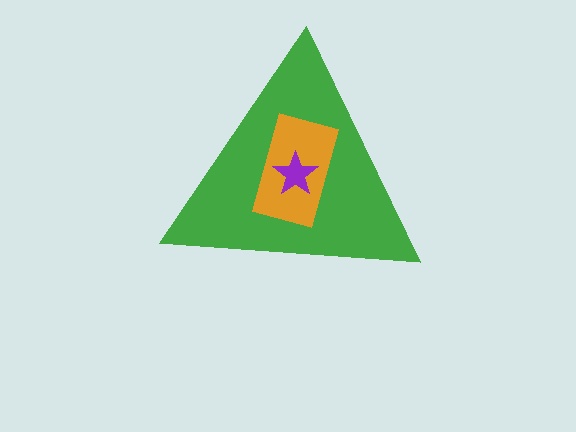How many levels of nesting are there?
3.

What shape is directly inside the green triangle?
The orange rectangle.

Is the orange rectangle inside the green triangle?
Yes.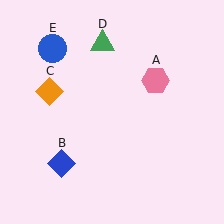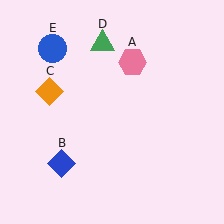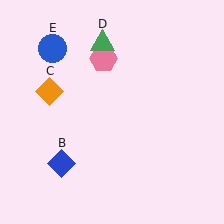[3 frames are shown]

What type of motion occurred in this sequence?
The pink hexagon (object A) rotated counterclockwise around the center of the scene.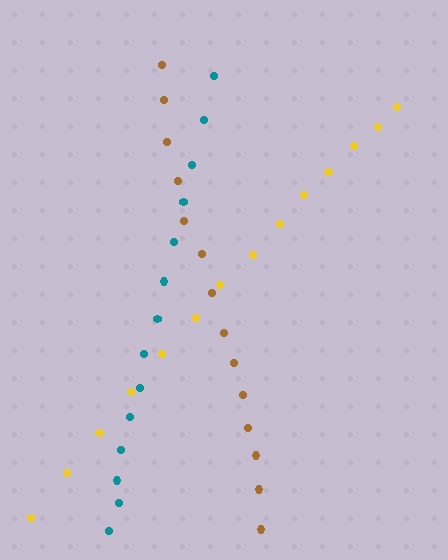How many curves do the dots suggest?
There are 3 distinct paths.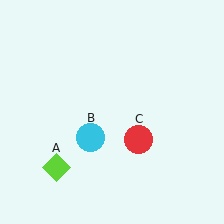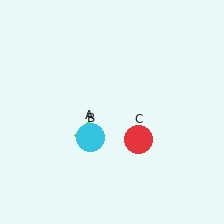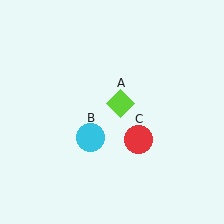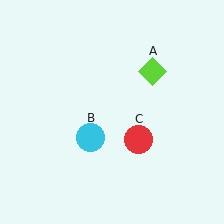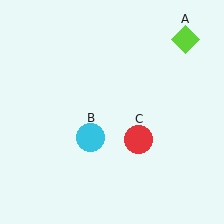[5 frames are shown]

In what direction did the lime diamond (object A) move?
The lime diamond (object A) moved up and to the right.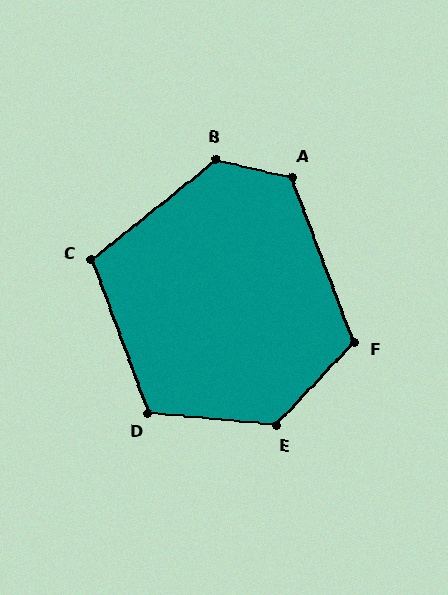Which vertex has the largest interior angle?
B, at approximately 128 degrees.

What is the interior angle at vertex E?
Approximately 128 degrees (obtuse).